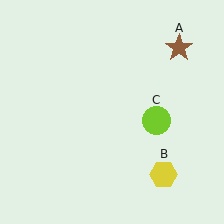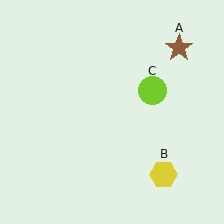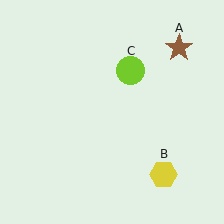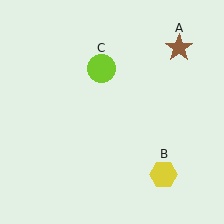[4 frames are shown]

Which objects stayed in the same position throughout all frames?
Brown star (object A) and yellow hexagon (object B) remained stationary.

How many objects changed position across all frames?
1 object changed position: lime circle (object C).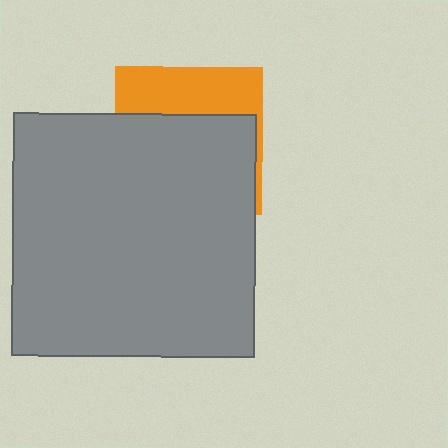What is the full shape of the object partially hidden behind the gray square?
The partially hidden object is an orange square.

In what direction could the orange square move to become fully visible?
The orange square could move up. That would shift it out from behind the gray square entirely.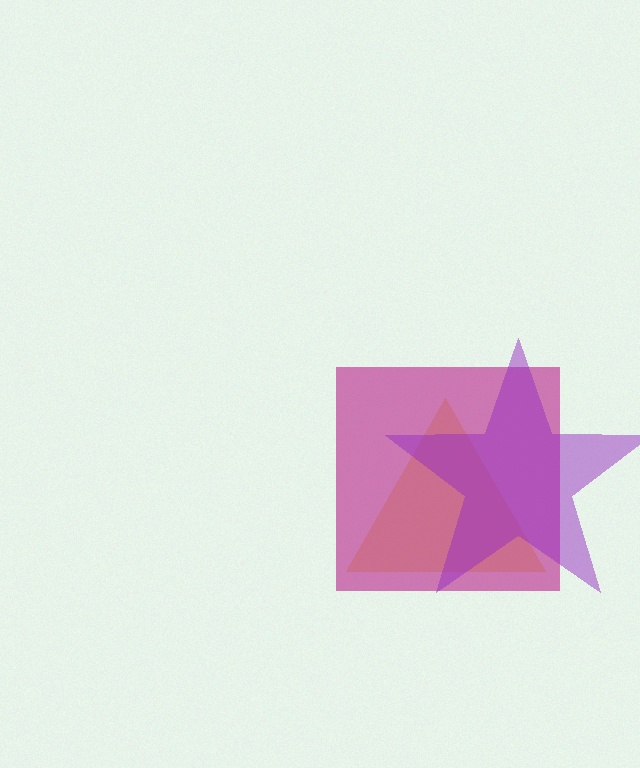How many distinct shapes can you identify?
There are 3 distinct shapes: a yellow triangle, a magenta square, a purple star.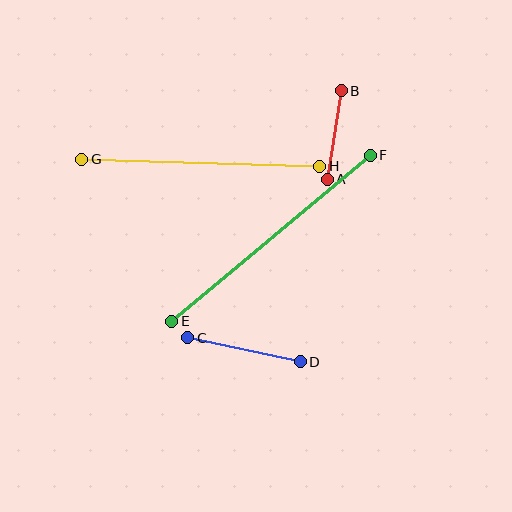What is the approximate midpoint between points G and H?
The midpoint is at approximately (201, 163) pixels.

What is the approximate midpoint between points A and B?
The midpoint is at approximately (334, 135) pixels.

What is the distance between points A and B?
The distance is approximately 89 pixels.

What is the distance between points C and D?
The distance is approximately 115 pixels.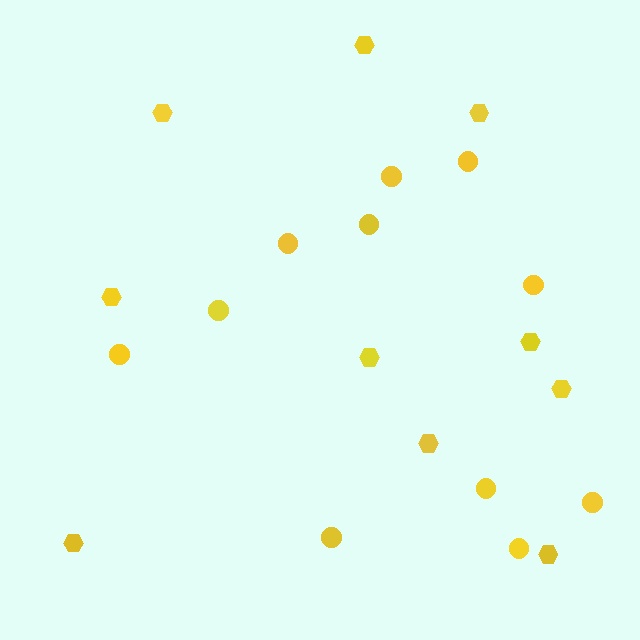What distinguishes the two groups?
There are 2 groups: one group of circles (11) and one group of hexagons (10).